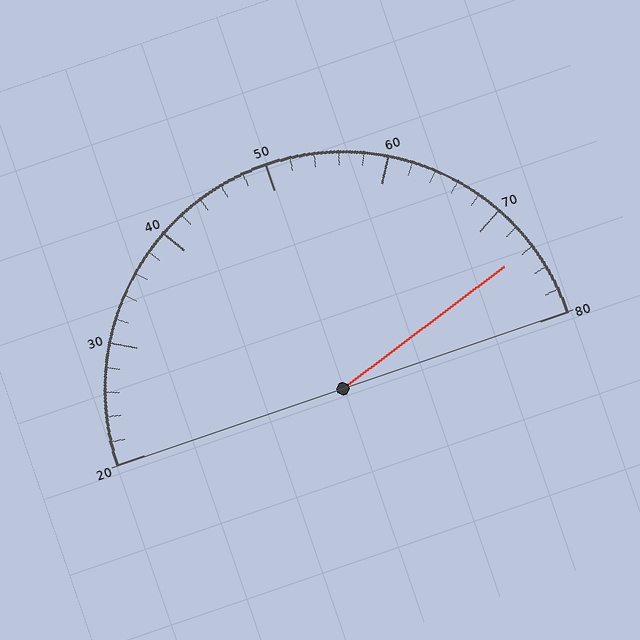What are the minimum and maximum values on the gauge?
The gauge ranges from 20 to 80.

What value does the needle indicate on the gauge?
The needle indicates approximately 74.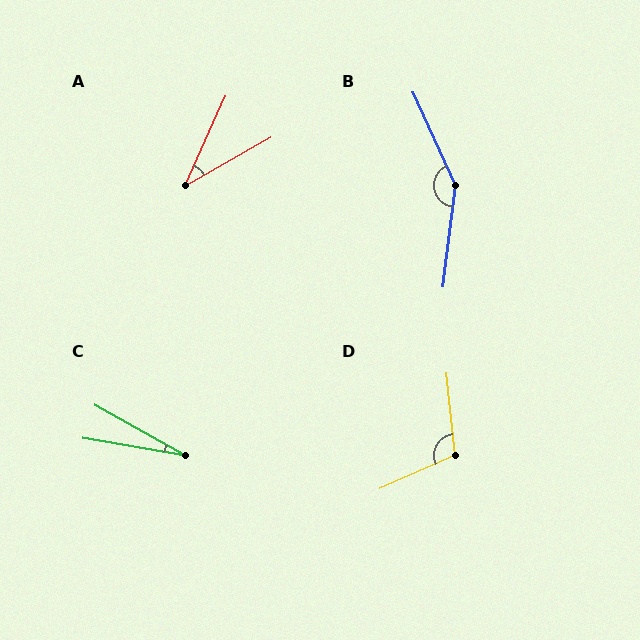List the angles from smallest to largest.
C (19°), A (36°), D (108°), B (148°).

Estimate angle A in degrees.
Approximately 36 degrees.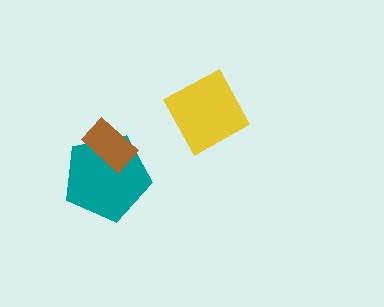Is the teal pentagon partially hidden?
Yes, it is partially covered by another shape.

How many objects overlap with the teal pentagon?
1 object overlaps with the teal pentagon.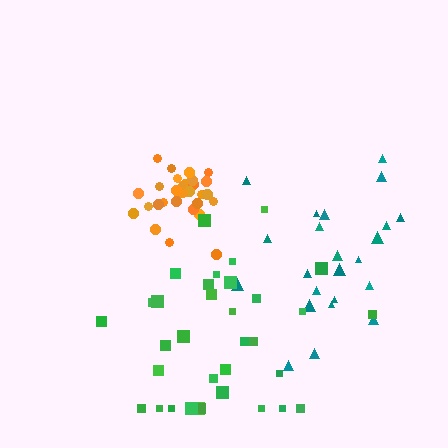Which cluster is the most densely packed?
Orange.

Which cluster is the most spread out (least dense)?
Green.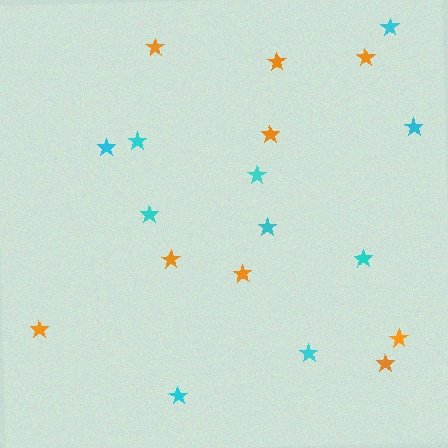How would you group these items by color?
There are 2 groups: one group of cyan stars (10) and one group of orange stars (9).